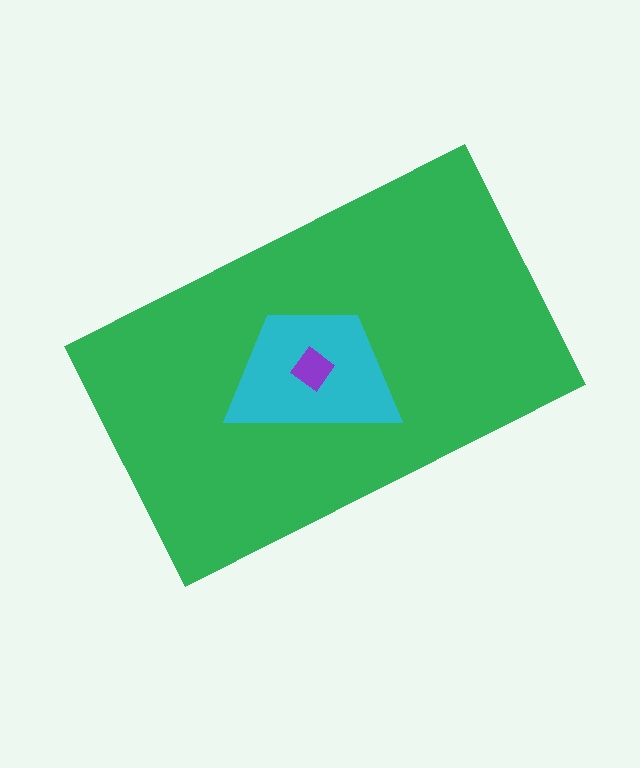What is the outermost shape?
The green rectangle.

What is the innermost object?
The purple diamond.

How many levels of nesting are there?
3.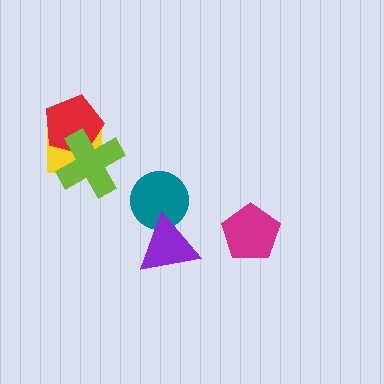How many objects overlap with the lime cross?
2 objects overlap with the lime cross.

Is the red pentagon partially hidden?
Yes, it is partially covered by another shape.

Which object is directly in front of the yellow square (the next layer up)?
The red pentagon is directly in front of the yellow square.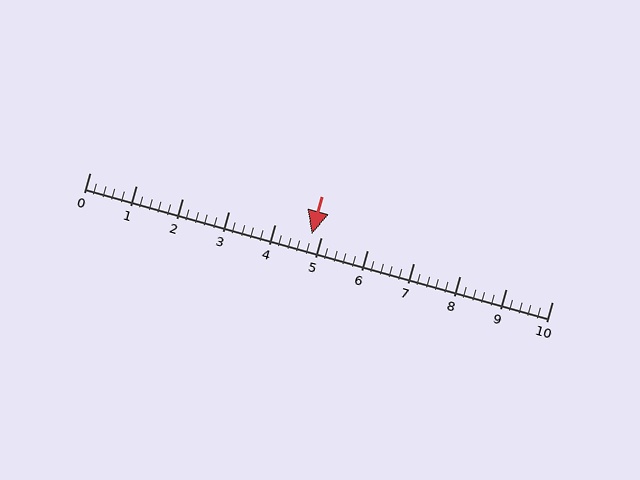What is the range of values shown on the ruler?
The ruler shows values from 0 to 10.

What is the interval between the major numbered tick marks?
The major tick marks are spaced 1 units apart.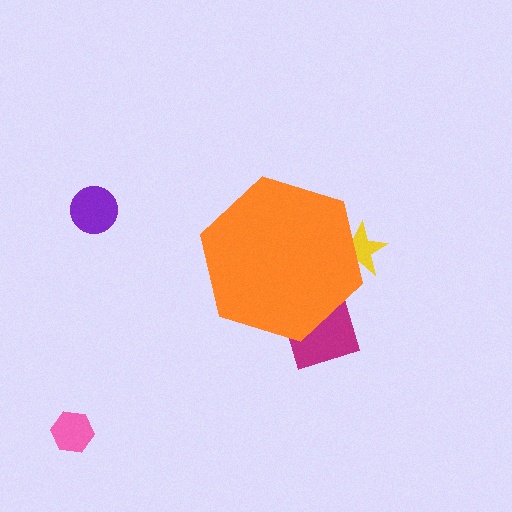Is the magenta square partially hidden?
Yes, the magenta square is partially hidden behind the orange hexagon.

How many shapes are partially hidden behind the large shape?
2 shapes are partially hidden.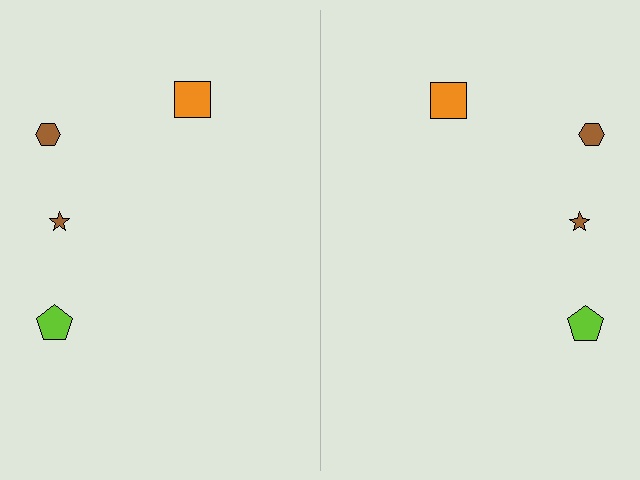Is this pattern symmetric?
Yes, this pattern has bilateral (reflection) symmetry.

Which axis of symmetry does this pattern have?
The pattern has a vertical axis of symmetry running through the center of the image.